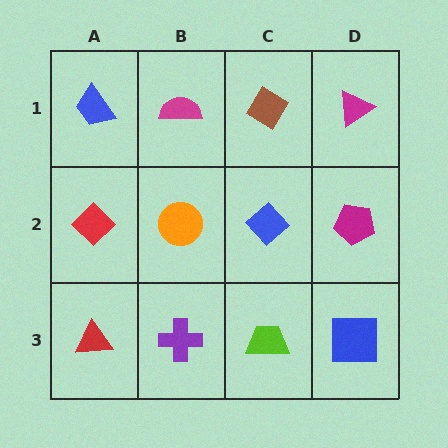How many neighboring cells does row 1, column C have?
3.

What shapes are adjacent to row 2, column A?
A blue trapezoid (row 1, column A), a red triangle (row 3, column A), an orange circle (row 2, column B).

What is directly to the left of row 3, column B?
A red triangle.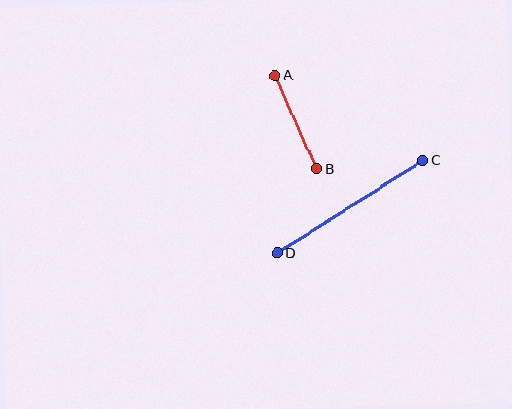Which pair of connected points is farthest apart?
Points C and D are farthest apart.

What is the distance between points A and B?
The distance is approximately 102 pixels.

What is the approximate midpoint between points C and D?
The midpoint is at approximately (350, 207) pixels.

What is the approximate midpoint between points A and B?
The midpoint is at approximately (296, 122) pixels.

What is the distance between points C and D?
The distance is approximately 172 pixels.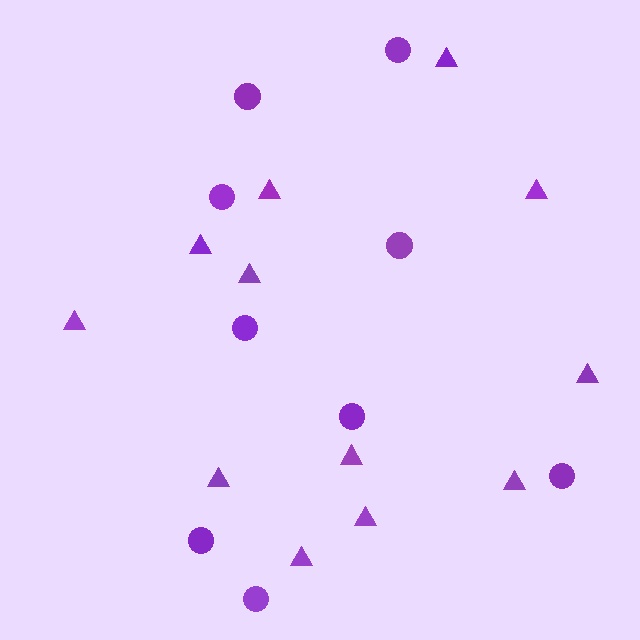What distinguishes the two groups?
There are 2 groups: one group of triangles (12) and one group of circles (9).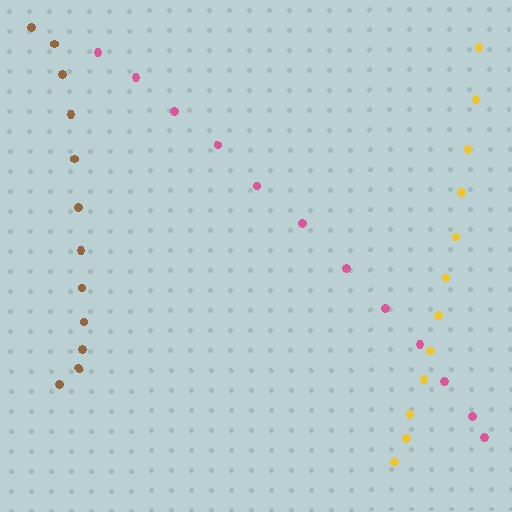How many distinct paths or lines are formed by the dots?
There are 3 distinct paths.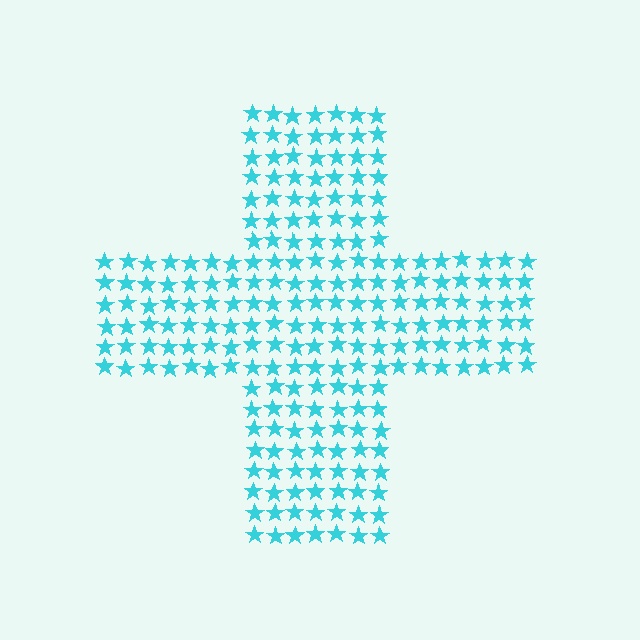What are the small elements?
The small elements are stars.